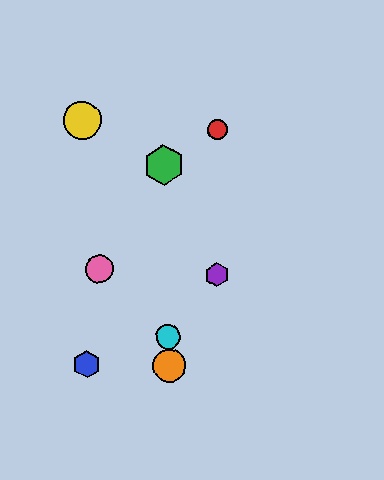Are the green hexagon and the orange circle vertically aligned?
Yes, both are at x≈164.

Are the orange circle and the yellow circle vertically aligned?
No, the orange circle is at x≈169 and the yellow circle is at x≈82.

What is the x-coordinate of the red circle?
The red circle is at x≈217.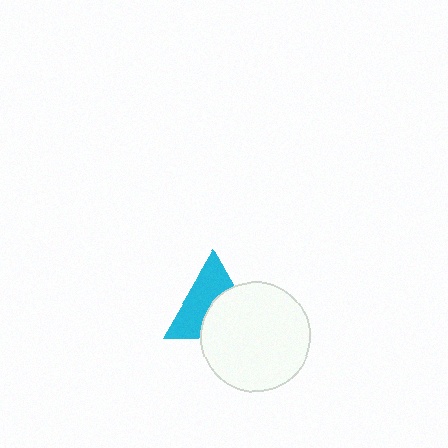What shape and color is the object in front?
The object in front is a white circle.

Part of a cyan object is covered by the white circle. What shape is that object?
It is a triangle.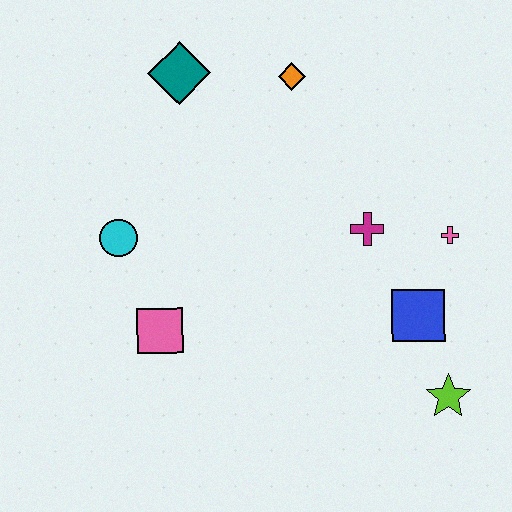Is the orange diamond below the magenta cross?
No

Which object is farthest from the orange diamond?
The lime star is farthest from the orange diamond.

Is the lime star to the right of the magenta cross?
Yes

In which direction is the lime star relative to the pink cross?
The lime star is below the pink cross.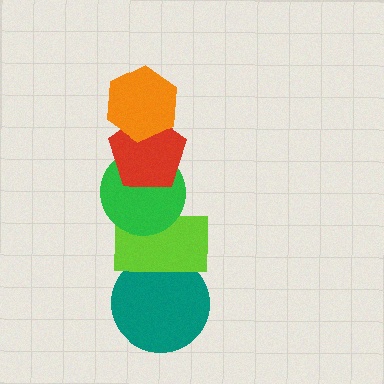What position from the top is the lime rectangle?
The lime rectangle is 4th from the top.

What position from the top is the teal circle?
The teal circle is 5th from the top.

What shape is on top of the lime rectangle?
The green circle is on top of the lime rectangle.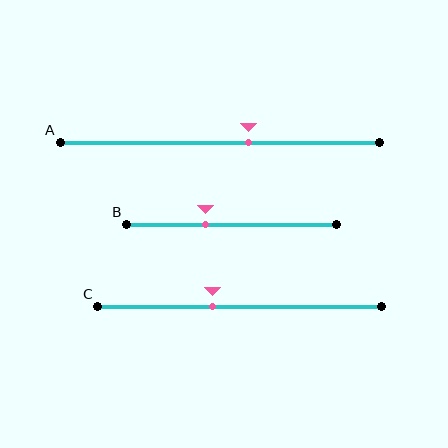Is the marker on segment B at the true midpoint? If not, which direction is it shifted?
No, the marker on segment B is shifted to the left by about 12% of the segment length.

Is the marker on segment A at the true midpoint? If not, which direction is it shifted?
No, the marker on segment A is shifted to the right by about 9% of the segment length.